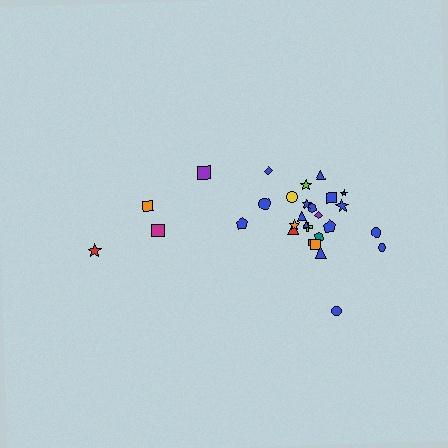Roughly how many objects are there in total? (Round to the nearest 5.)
Roughly 30 objects in total.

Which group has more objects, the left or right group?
The right group.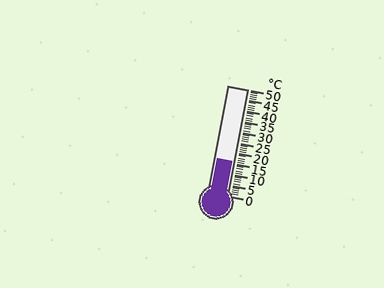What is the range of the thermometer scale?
The thermometer scale ranges from 0°C to 50°C.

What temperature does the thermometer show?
The thermometer shows approximately 16°C.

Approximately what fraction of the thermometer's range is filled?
The thermometer is filled to approximately 30% of its range.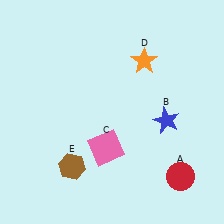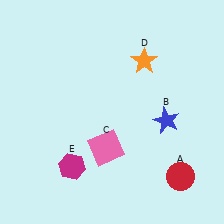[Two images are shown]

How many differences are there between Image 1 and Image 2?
There is 1 difference between the two images.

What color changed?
The hexagon (E) changed from brown in Image 1 to magenta in Image 2.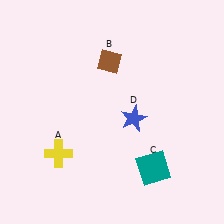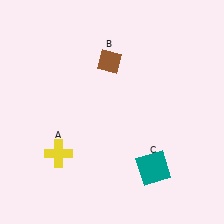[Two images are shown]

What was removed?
The blue star (D) was removed in Image 2.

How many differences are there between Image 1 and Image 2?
There is 1 difference between the two images.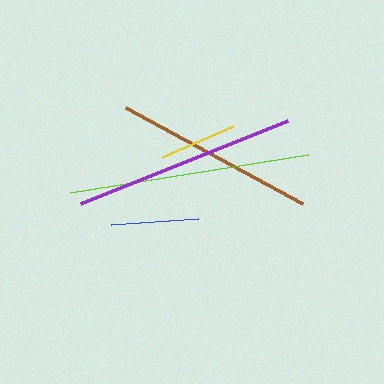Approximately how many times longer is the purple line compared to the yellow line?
The purple line is approximately 2.9 times the length of the yellow line.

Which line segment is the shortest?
The yellow line is the shortest at approximately 77 pixels.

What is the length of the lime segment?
The lime segment is approximately 241 pixels long.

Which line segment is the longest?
The lime line is the longest at approximately 241 pixels.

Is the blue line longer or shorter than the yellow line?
The blue line is longer than the yellow line.